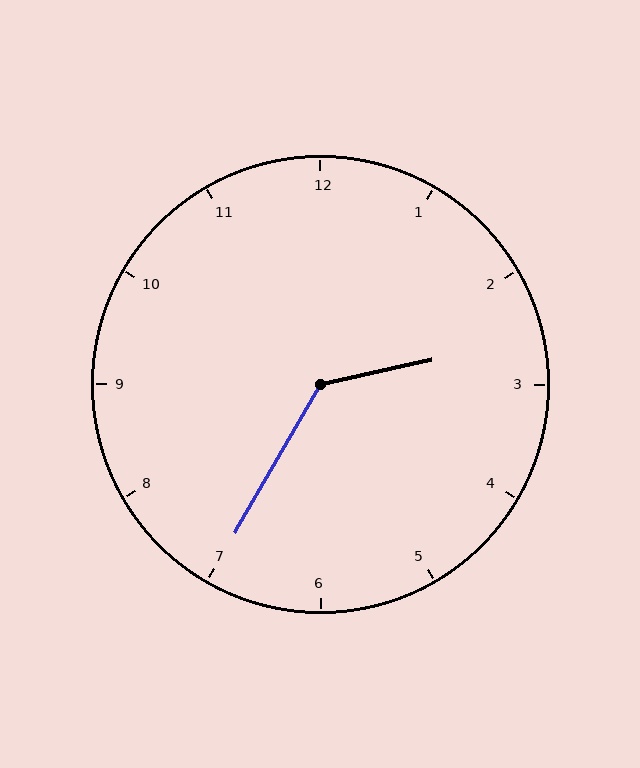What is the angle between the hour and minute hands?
Approximately 132 degrees.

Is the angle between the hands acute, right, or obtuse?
It is obtuse.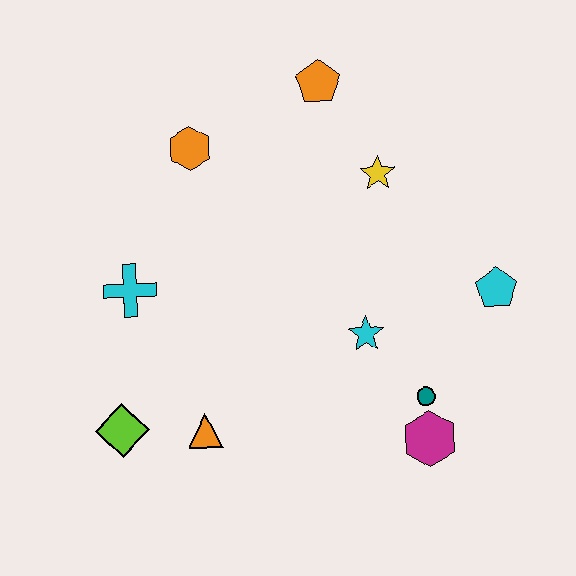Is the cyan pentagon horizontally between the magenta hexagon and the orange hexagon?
No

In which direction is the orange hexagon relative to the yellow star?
The orange hexagon is to the left of the yellow star.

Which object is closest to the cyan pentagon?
The teal circle is closest to the cyan pentagon.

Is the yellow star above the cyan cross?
Yes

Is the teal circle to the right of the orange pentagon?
Yes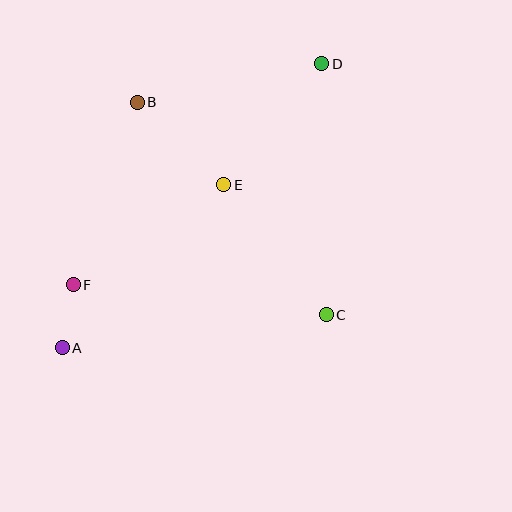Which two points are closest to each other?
Points A and F are closest to each other.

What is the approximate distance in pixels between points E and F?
The distance between E and F is approximately 181 pixels.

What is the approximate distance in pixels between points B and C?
The distance between B and C is approximately 284 pixels.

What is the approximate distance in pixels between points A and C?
The distance between A and C is approximately 266 pixels.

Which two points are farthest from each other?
Points A and D are farthest from each other.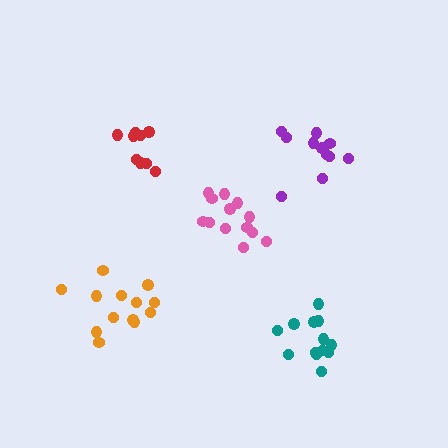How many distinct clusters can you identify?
There are 5 distinct clusters.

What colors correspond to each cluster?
The clusters are colored: red, teal, orange, purple, pink.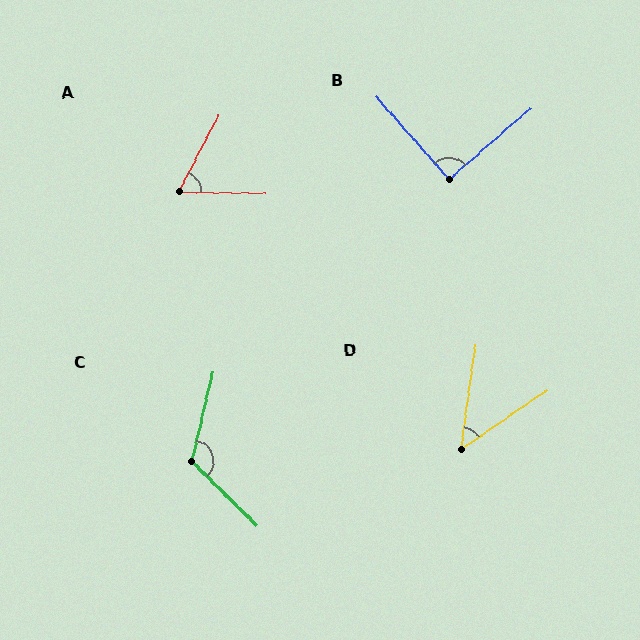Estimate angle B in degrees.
Approximately 90 degrees.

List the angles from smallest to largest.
D (47°), A (63°), B (90°), C (121°).